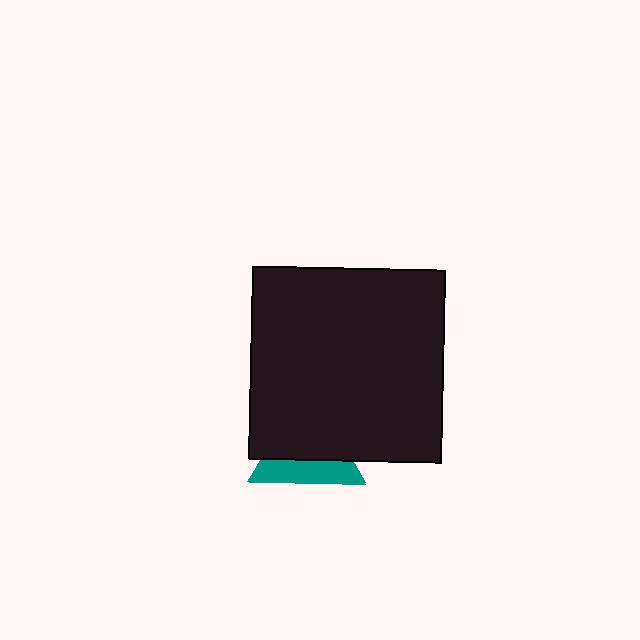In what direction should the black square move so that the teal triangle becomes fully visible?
The black square should move up. That is the shortest direction to clear the overlap and leave the teal triangle fully visible.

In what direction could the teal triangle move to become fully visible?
The teal triangle could move down. That would shift it out from behind the black square entirely.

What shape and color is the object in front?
The object in front is a black square.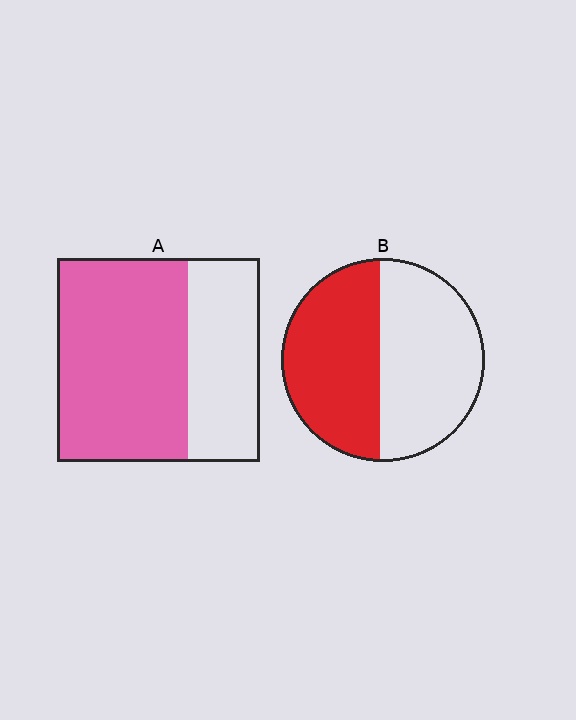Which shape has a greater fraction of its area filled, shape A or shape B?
Shape A.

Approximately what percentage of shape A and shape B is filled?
A is approximately 65% and B is approximately 50%.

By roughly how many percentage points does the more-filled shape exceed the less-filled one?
By roughly 15 percentage points (A over B).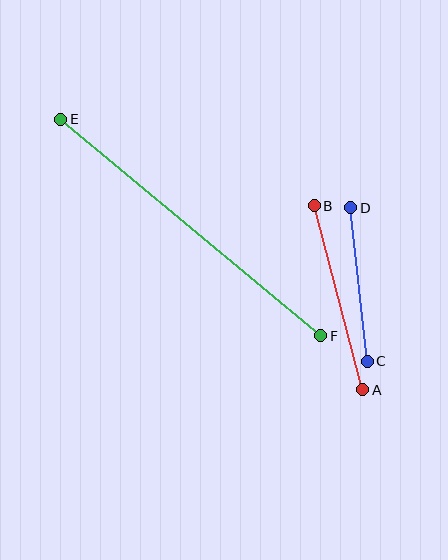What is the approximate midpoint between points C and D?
The midpoint is at approximately (359, 285) pixels.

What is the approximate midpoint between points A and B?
The midpoint is at approximately (339, 298) pixels.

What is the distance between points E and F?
The distance is approximately 338 pixels.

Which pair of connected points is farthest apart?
Points E and F are farthest apart.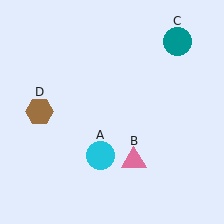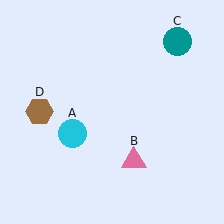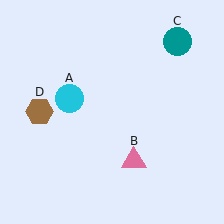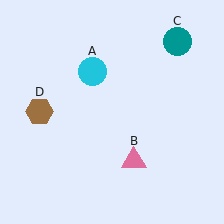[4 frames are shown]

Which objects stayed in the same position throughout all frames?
Pink triangle (object B) and teal circle (object C) and brown hexagon (object D) remained stationary.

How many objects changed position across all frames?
1 object changed position: cyan circle (object A).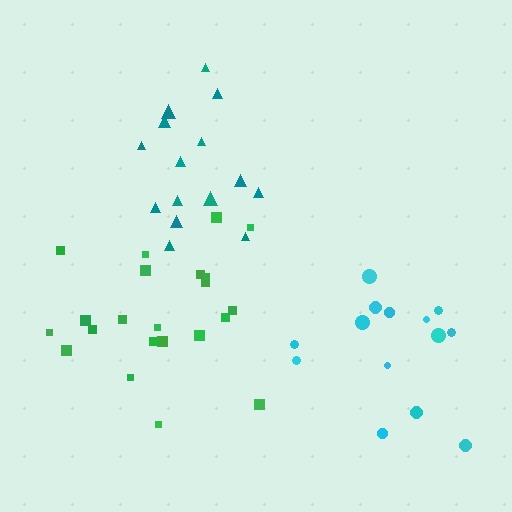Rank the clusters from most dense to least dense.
green, teal, cyan.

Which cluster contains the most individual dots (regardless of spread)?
Green (22).